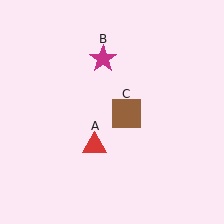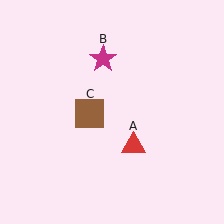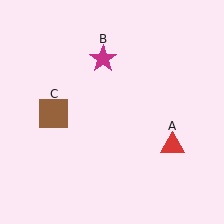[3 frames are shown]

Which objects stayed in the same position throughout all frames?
Magenta star (object B) remained stationary.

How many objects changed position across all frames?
2 objects changed position: red triangle (object A), brown square (object C).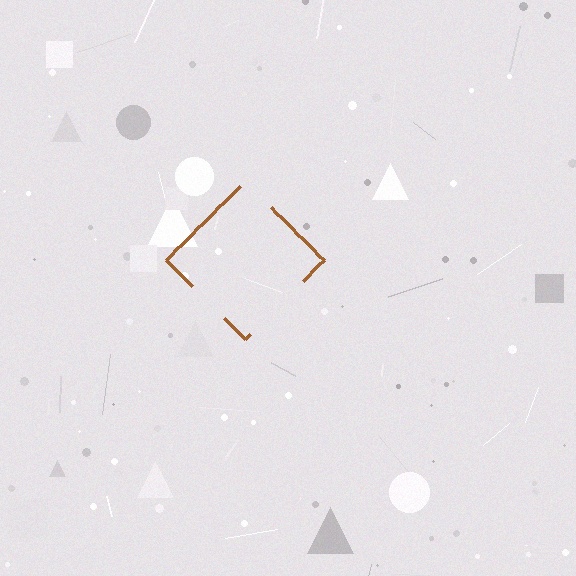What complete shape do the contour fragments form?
The contour fragments form a diamond.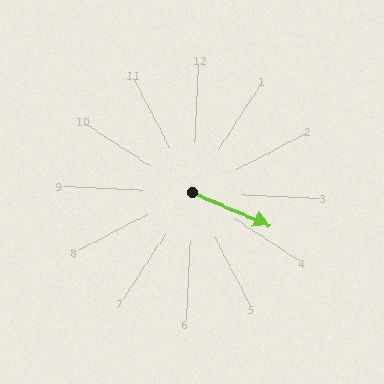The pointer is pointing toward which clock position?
Roughly 4 o'clock.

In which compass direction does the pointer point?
East.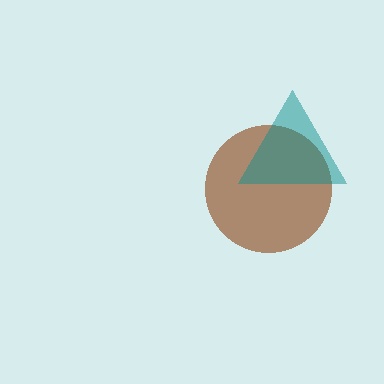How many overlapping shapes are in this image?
There are 2 overlapping shapes in the image.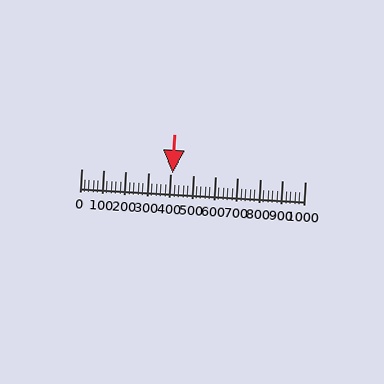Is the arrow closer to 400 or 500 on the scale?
The arrow is closer to 400.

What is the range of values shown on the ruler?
The ruler shows values from 0 to 1000.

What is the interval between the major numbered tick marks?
The major tick marks are spaced 100 units apart.